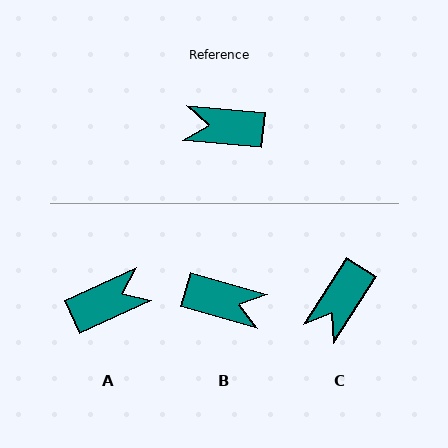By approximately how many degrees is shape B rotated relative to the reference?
Approximately 169 degrees counter-clockwise.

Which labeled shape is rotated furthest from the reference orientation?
B, about 169 degrees away.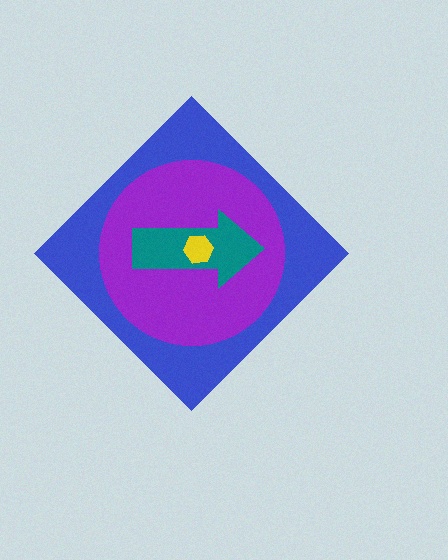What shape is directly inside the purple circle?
The teal arrow.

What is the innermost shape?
The yellow hexagon.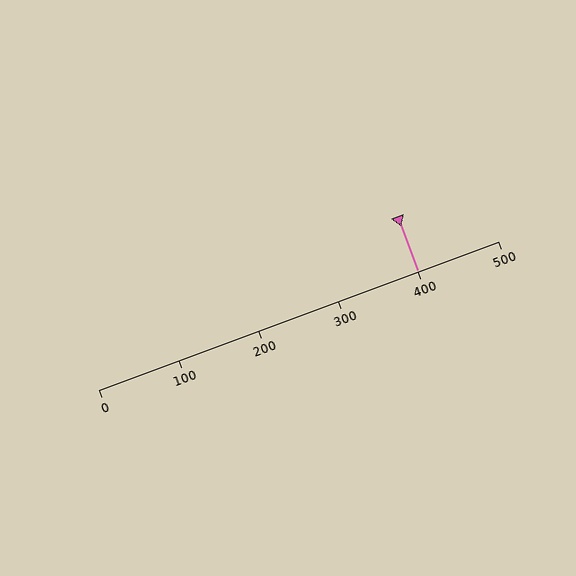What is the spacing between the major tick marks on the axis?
The major ticks are spaced 100 apart.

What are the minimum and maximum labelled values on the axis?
The axis runs from 0 to 500.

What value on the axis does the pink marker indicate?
The marker indicates approximately 400.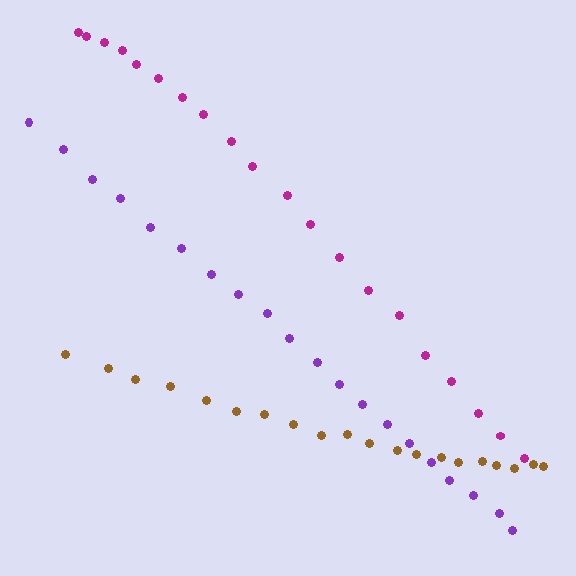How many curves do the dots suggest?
There are 3 distinct paths.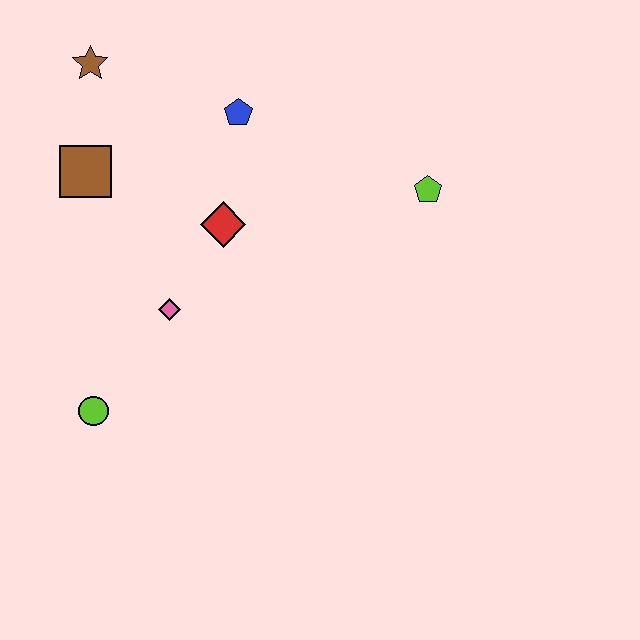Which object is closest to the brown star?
The brown square is closest to the brown star.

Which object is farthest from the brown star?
The lime pentagon is farthest from the brown star.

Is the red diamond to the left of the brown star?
No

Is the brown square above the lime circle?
Yes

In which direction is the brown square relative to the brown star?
The brown square is below the brown star.